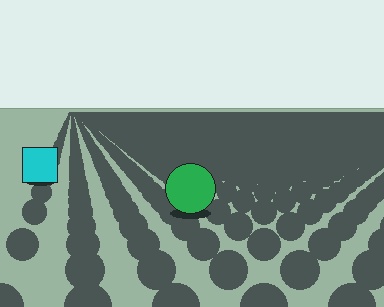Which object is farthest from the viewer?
The cyan square is farthest from the viewer. It appears smaller and the ground texture around it is denser.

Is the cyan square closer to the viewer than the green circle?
No. The green circle is closer — you can tell from the texture gradient: the ground texture is coarser near it.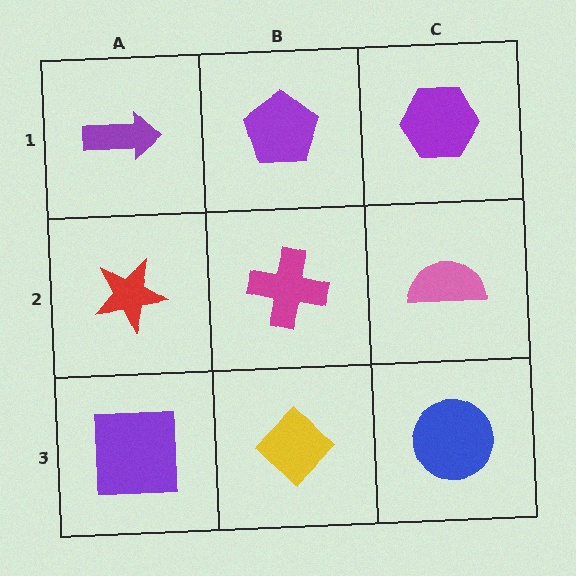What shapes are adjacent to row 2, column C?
A purple hexagon (row 1, column C), a blue circle (row 3, column C), a magenta cross (row 2, column B).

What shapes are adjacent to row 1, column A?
A red star (row 2, column A), a purple pentagon (row 1, column B).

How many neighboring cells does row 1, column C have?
2.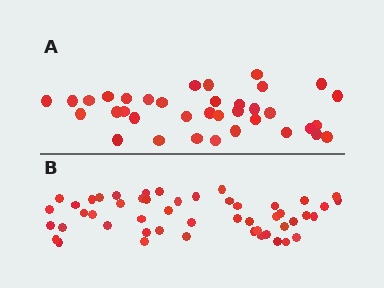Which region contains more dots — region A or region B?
Region B (the bottom region) has more dots.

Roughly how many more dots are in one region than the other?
Region B has approximately 15 more dots than region A.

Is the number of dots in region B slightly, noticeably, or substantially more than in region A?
Region B has noticeably more, but not dramatically so. The ratio is roughly 1.4 to 1.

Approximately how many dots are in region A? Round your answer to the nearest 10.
About 40 dots. (The exact count is 36, which rounds to 40.)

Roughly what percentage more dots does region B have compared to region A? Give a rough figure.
About 40% more.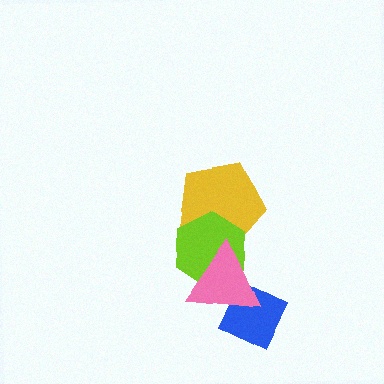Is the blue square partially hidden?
Yes, it is partially covered by another shape.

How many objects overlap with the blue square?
1 object overlaps with the blue square.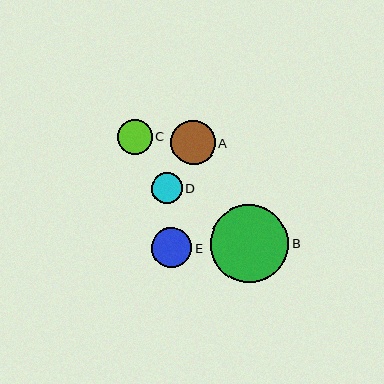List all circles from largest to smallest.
From largest to smallest: B, A, E, C, D.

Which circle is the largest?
Circle B is the largest with a size of approximately 78 pixels.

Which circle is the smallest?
Circle D is the smallest with a size of approximately 31 pixels.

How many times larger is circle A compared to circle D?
Circle A is approximately 1.4 times the size of circle D.